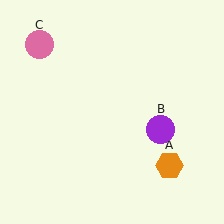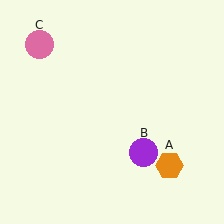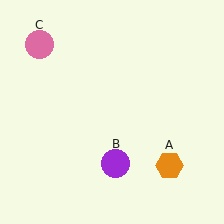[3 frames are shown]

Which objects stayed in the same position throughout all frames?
Orange hexagon (object A) and pink circle (object C) remained stationary.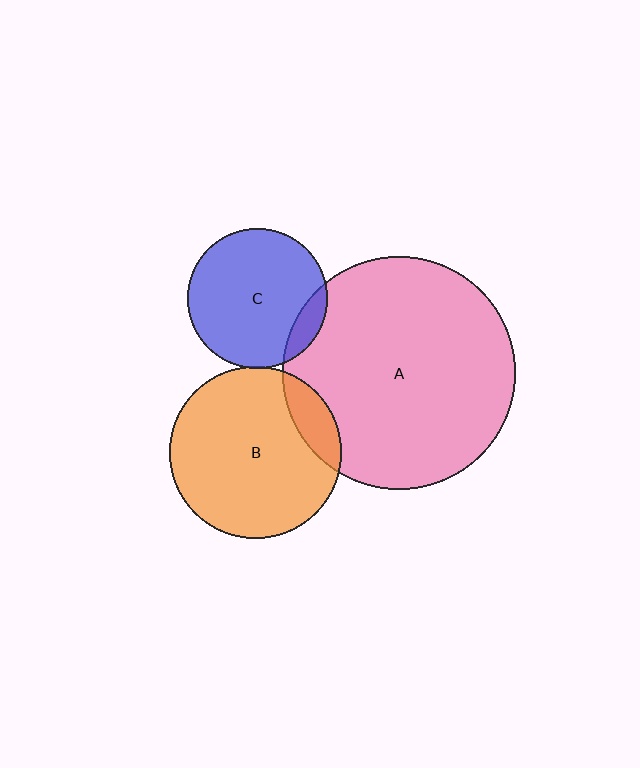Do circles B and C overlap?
Yes.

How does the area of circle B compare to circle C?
Approximately 1.5 times.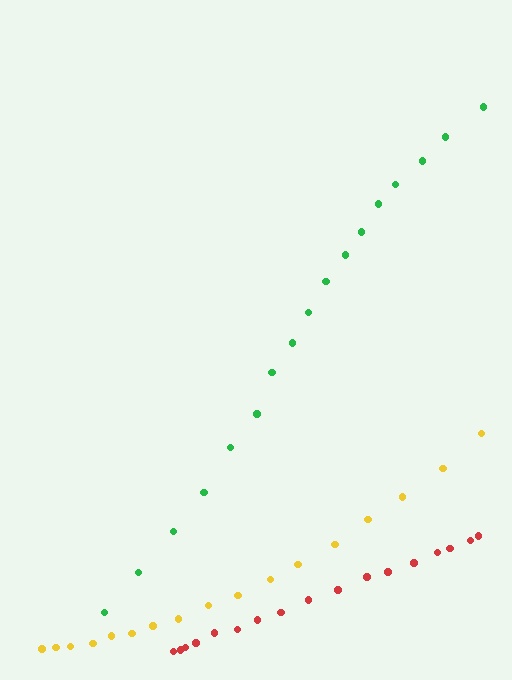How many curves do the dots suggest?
There are 3 distinct paths.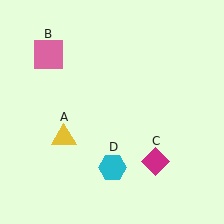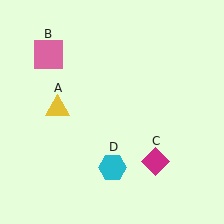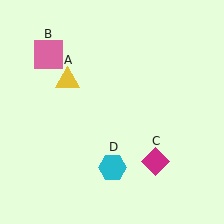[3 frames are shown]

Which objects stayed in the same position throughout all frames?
Pink square (object B) and magenta diamond (object C) and cyan hexagon (object D) remained stationary.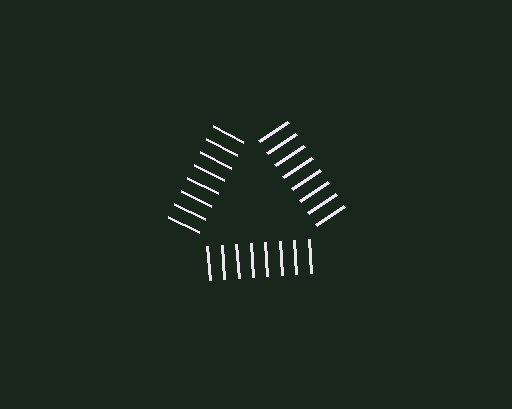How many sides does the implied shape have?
3 sides — the line-ends trace a triangle.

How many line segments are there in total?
24 — 8 along each of the 3 edges.